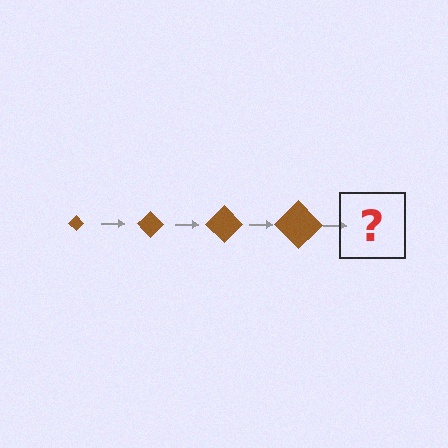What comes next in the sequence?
The next element should be a brown diamond, larger than the previous one.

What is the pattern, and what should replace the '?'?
The pattern is that the diamond gets progressively larger each step. The '?' should be a brown diamond, larger than the previous one.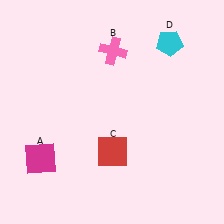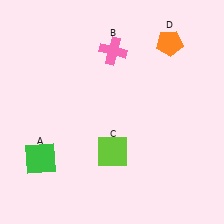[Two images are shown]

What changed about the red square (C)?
In Image 1, C is red. In Image 2, it changed to lime.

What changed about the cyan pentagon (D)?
In Image 1, D is cyan. In Image 2, it changed to orange.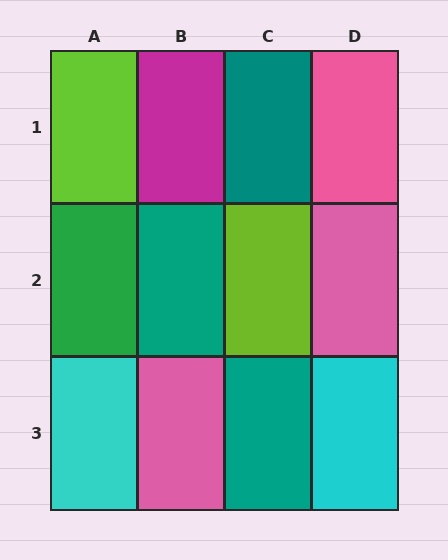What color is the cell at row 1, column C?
Teal.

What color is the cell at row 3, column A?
Cyan.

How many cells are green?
1 cell is green.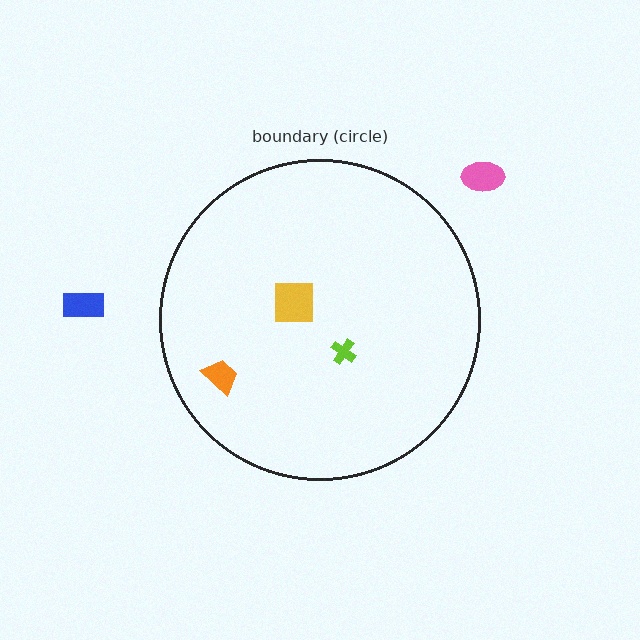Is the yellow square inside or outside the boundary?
Inside.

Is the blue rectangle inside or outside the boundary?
Outside.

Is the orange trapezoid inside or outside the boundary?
Inside.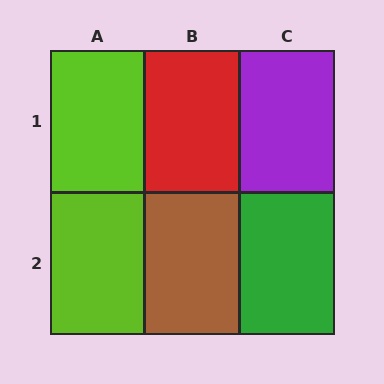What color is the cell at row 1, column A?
Lime.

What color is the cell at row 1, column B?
Red.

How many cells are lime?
2 cells are lime.